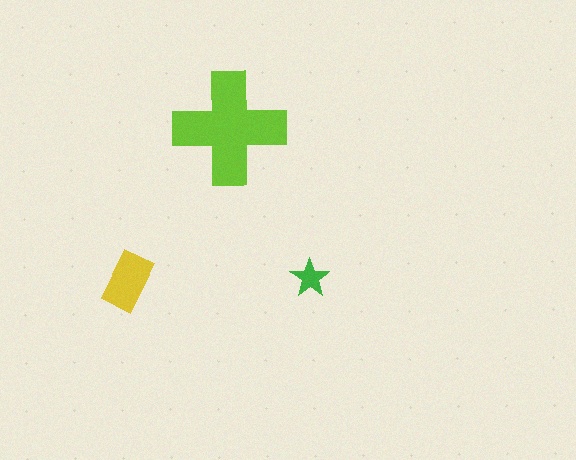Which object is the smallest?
The green star.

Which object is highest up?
The lime cross is topmost.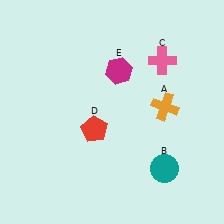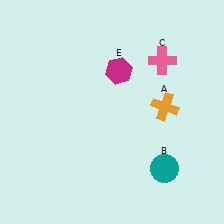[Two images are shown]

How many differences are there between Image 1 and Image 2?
There is 1 difference between the two images.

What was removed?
The red pentagon (D) was removed in Image 2.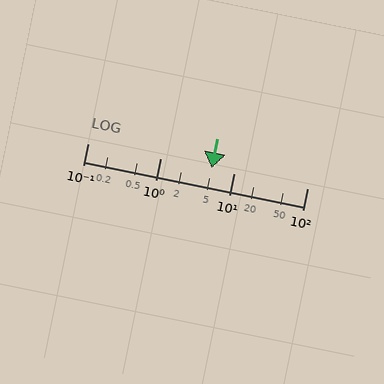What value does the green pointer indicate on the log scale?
The pointer indicates approximately 5.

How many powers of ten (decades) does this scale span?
The scale spans 3 decades, from 0.1 to 100.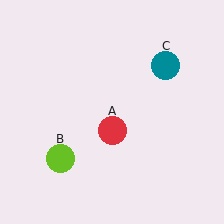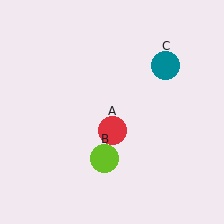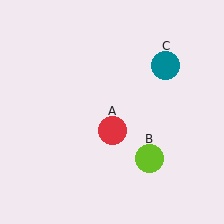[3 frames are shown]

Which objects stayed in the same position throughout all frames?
Red circle (object A) and teal circle (object C) remained stationary.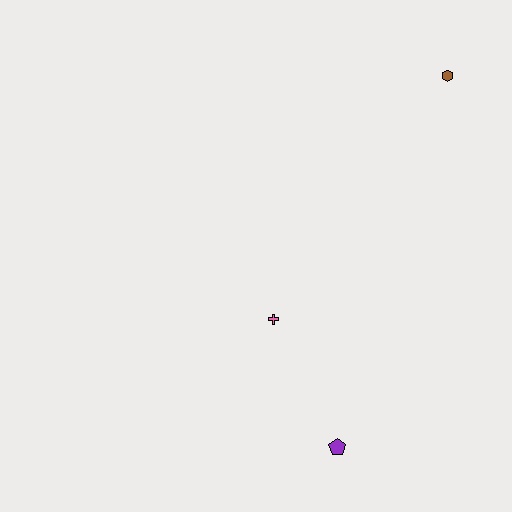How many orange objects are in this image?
There are no orange objects.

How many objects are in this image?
There are 3 objects.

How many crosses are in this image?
There is 1 cross.